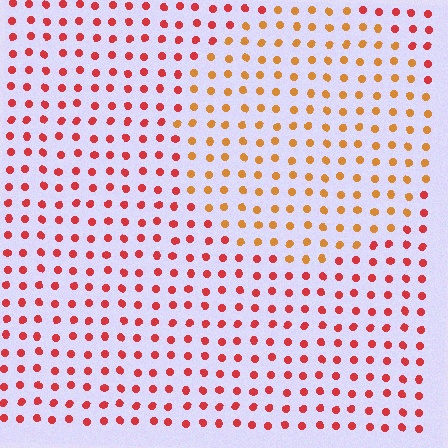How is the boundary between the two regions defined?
The boundary is defined purely by a slight shift in hue (about 35 degrees). Spacing, size, and orientation are identical on both sides.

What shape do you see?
I see a circle.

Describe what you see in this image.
The image is filled with small red elements in a uniform arrangement. A circle-shaped region is visible where the elements are tinted to a slightly different hue, forming a subtle color boundary.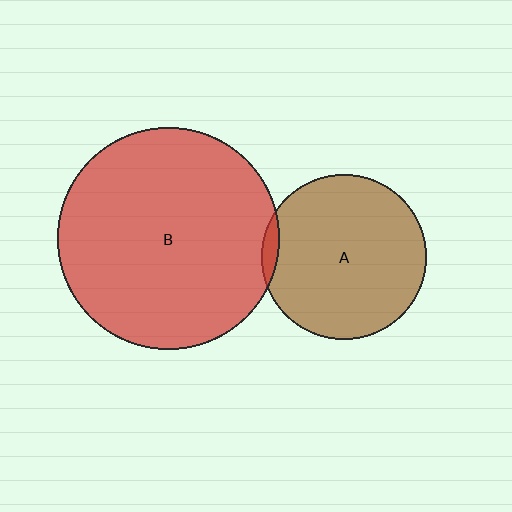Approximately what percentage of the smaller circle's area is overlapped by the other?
Approximately 5%.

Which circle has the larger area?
Circle B (red).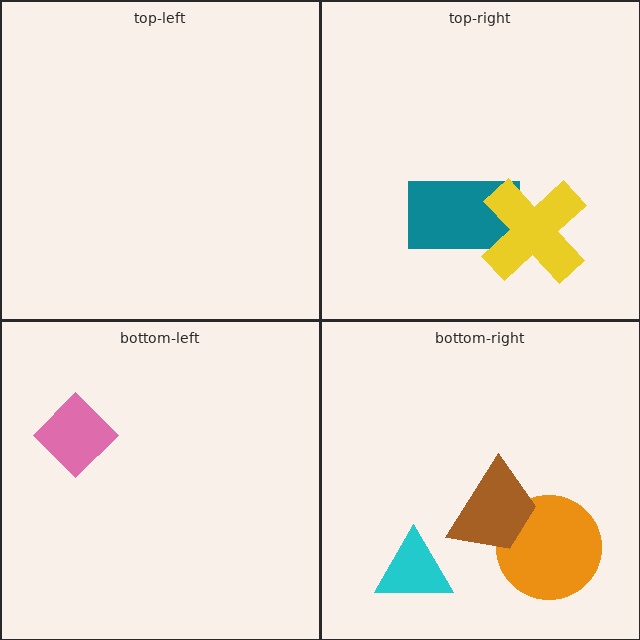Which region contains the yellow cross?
The top-right region.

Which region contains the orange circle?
The bottom-right region.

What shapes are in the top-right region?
The teal rectangle, the yellow cross.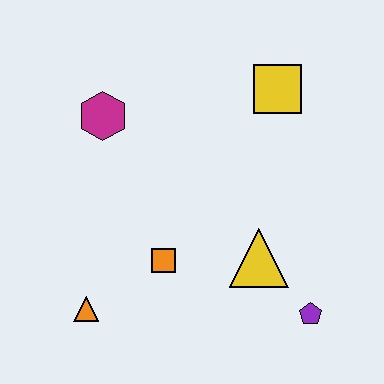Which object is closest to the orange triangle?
The orange square is closest to the orange triangle.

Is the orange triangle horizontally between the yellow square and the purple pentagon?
No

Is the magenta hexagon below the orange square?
No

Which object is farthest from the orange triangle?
The yellow square is farthest from the orange triangle.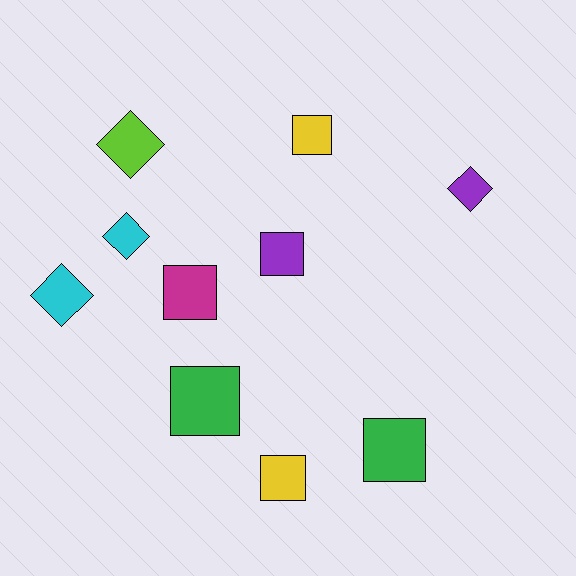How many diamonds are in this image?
There are 4 diamonds.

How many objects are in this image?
There are 10 objects.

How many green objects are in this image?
There are 2 green objects.